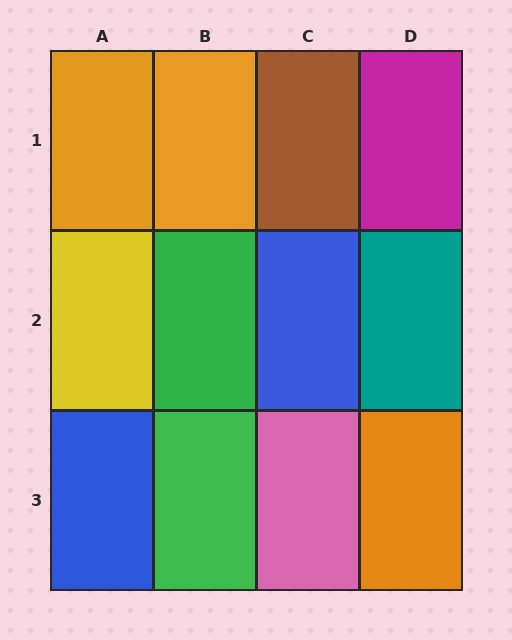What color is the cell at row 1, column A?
Orange.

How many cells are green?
2 cells are green.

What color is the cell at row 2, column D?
Teal.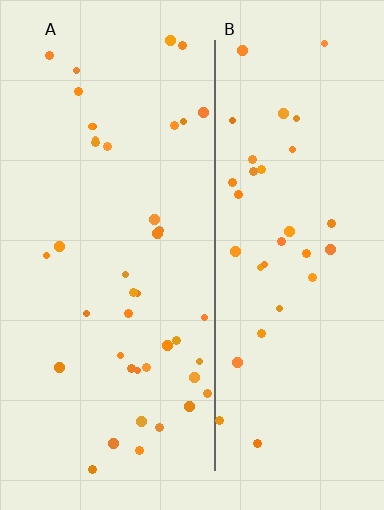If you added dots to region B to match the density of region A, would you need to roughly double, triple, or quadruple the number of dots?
Approximately double.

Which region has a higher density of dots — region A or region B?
A (the left).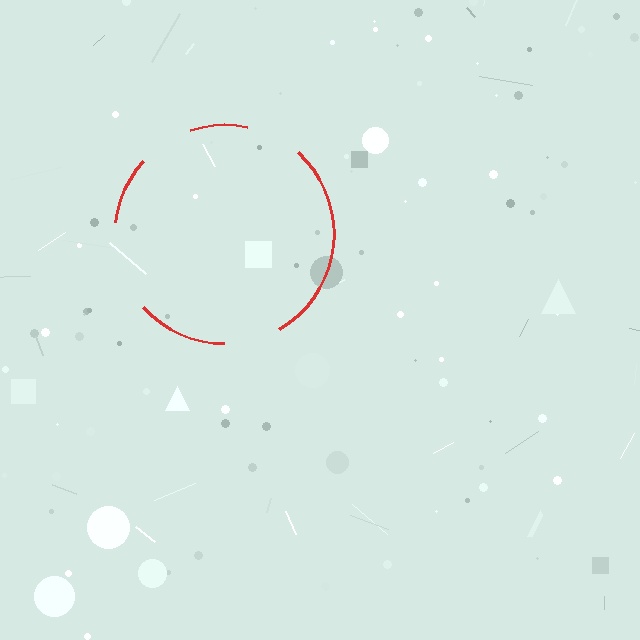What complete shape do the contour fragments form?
The contour fragments form a circle.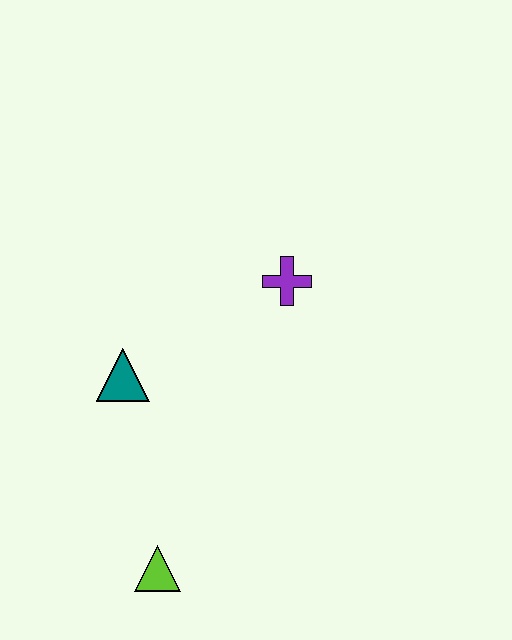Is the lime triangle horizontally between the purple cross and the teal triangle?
Yes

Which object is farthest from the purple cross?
The lime triangle is farthest from the purple cross.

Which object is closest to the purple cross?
The teal triangle is closest to the purple cross.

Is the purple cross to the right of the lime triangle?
Yes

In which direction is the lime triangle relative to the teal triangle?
The lime triangle is below the teal triangle.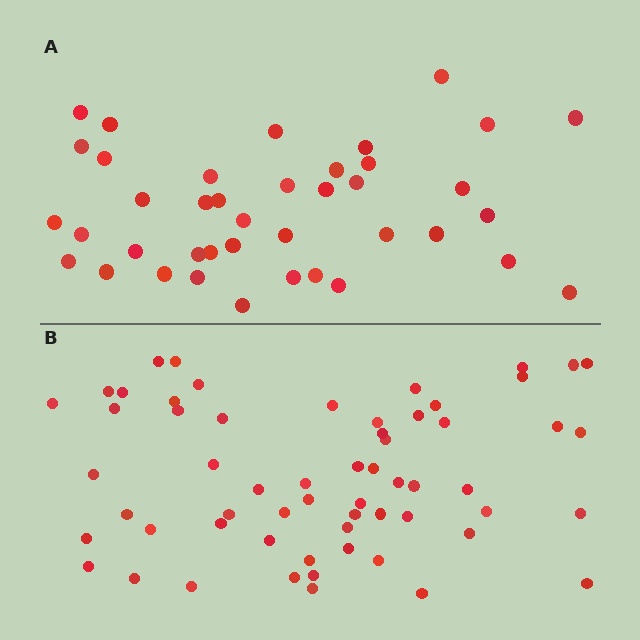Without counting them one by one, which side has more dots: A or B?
Region B (the bottom region) has more dots.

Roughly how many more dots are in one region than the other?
Region B has approximately 20 more dots than region A.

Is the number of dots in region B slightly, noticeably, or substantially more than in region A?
Region B has substantially more. The ratio is roughly 1.5 to 1.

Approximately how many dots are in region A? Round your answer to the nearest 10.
About 40 dots.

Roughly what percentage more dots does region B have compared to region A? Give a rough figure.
About 50% more.